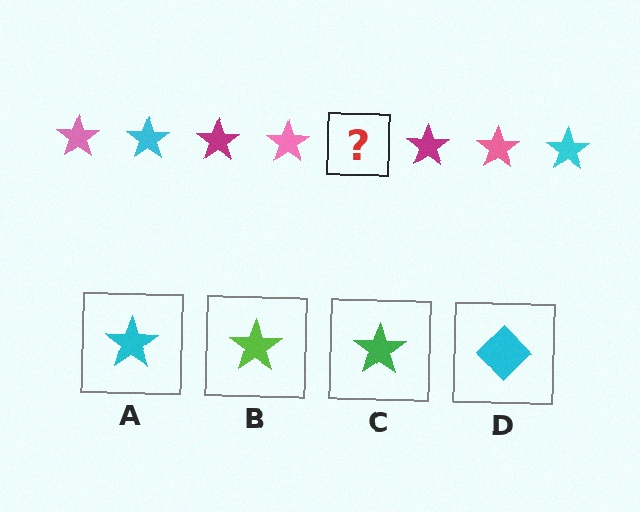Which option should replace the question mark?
Option A.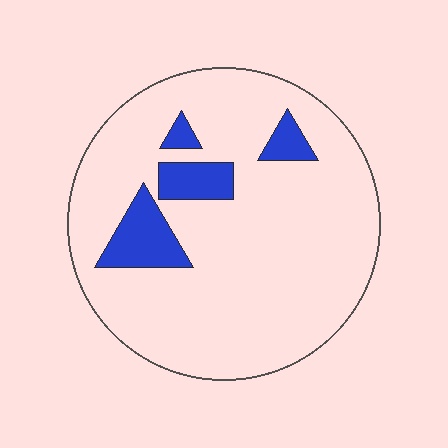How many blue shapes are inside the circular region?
4.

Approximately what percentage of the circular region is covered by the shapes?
Approximately 15%.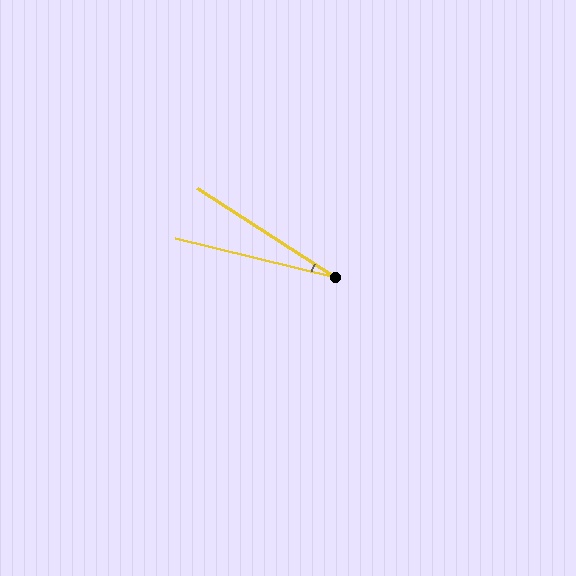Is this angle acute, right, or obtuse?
It is acute.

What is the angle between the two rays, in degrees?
Approximately 19 degrees.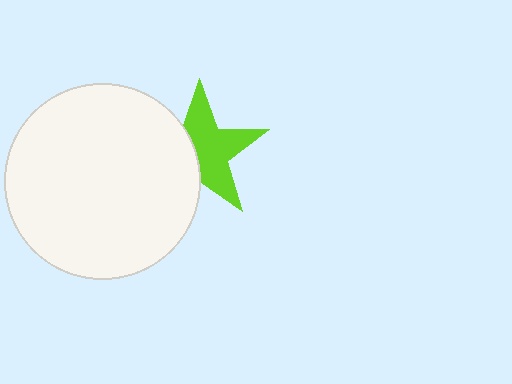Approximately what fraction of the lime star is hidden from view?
Roughly 40% of the lime star is hidden behind the white circle.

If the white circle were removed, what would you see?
You would see the complete lime star.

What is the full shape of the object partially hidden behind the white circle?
The partially hidden object is a lime star.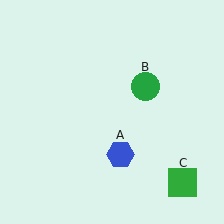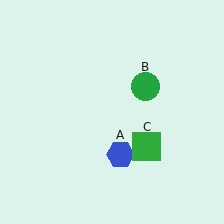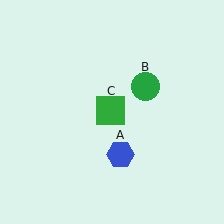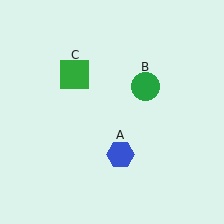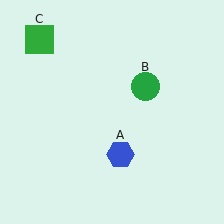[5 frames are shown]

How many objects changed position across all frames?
1 object changed position: green square (object C).